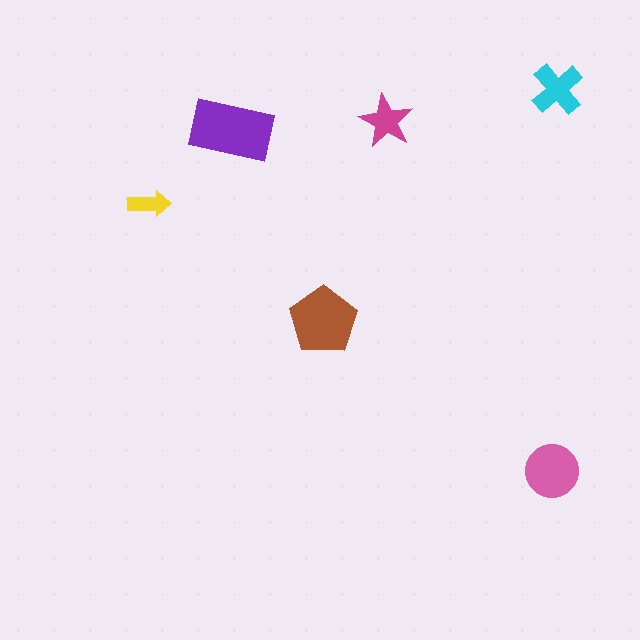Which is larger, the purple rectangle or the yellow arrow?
The purple rectangle.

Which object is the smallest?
The yellow arrow.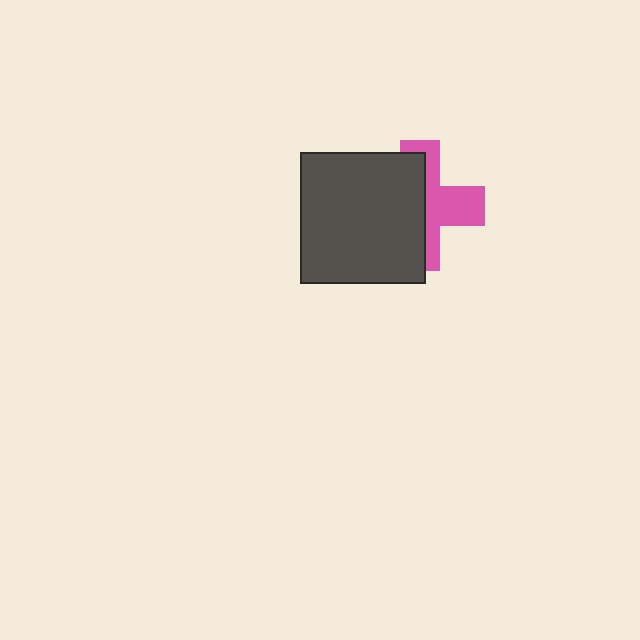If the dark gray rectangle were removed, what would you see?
You would see the complete pink cross.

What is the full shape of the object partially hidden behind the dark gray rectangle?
The partially hidden object is a pink cross.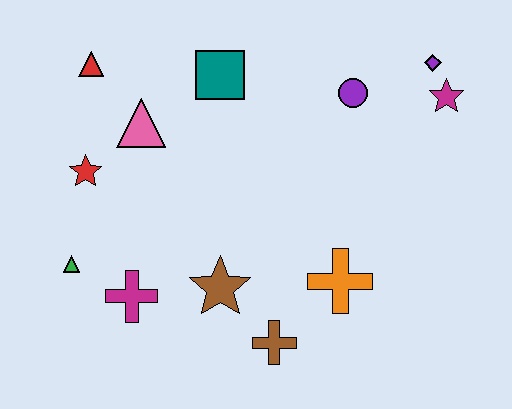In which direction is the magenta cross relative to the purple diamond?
The magenta cross is to the left of the purple diamond.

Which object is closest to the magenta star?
The purple diamond is closest to the magenta star.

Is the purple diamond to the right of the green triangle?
Yes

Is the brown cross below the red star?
Yes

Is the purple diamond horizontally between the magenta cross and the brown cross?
No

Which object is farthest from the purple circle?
The green triangle is farthest from the purple circle.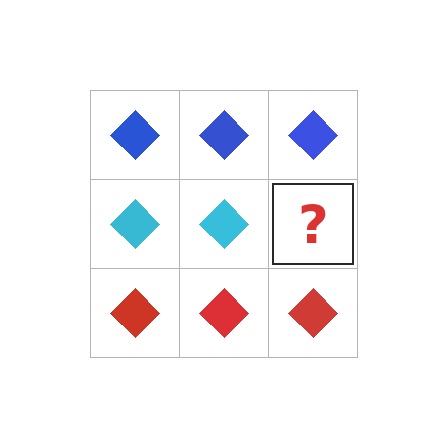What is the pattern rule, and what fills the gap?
The rule is that each row has a consistent color. The gap should be filled with a cyan diamond.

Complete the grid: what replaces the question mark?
The question mark should be replaced with a cyan diamond.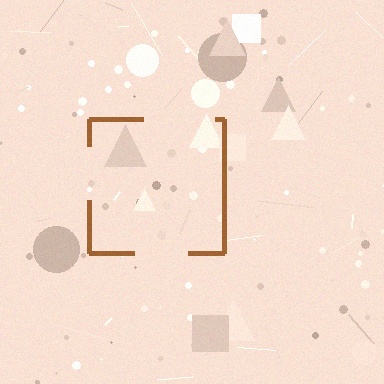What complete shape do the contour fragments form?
The contour fragments form a square.